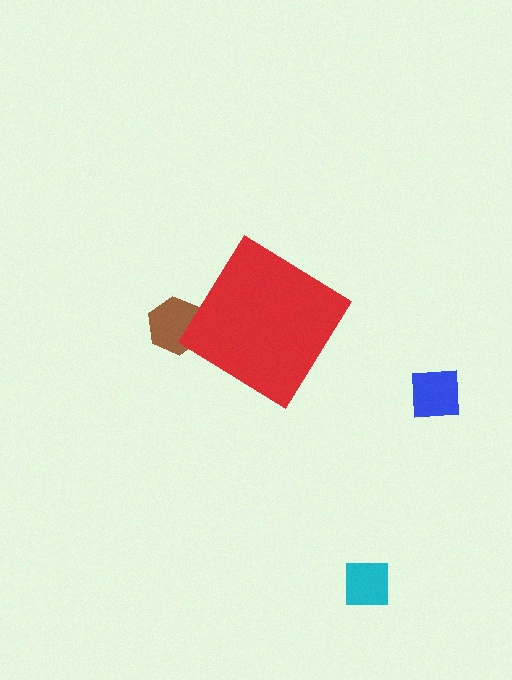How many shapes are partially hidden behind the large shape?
1 shape is partially hidden.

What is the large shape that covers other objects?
A red diamond.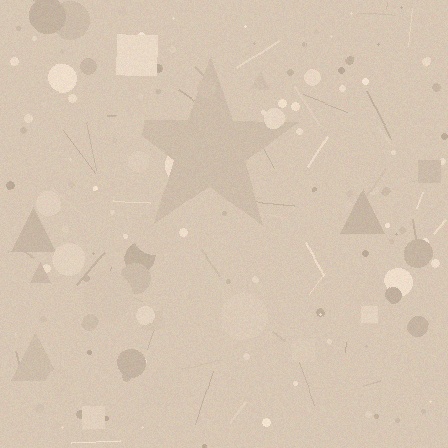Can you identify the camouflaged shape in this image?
The camouflaged shape is a star.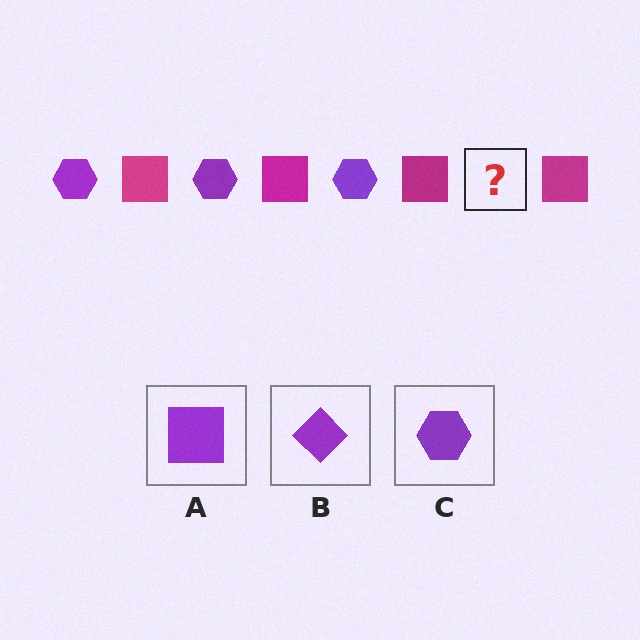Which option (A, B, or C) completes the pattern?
C.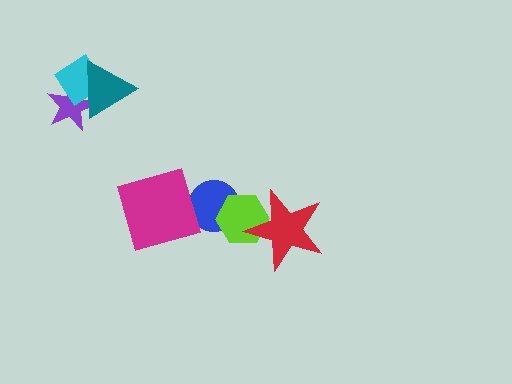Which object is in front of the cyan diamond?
The teal triangle is in front of the cyan diamond.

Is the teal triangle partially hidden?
No, no other shape covers it.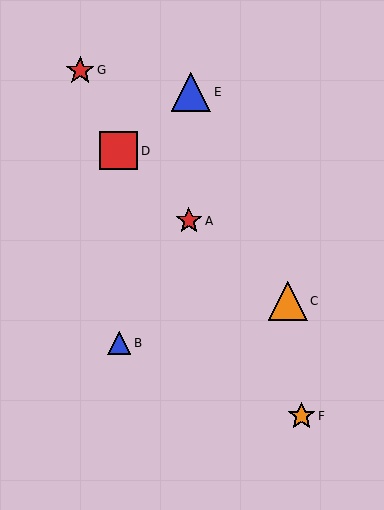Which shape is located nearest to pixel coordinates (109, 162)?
The red square (labeled D) at (119, 151) is nearest to that location.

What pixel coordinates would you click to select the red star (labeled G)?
Click at (80, 70) to select the red star G.